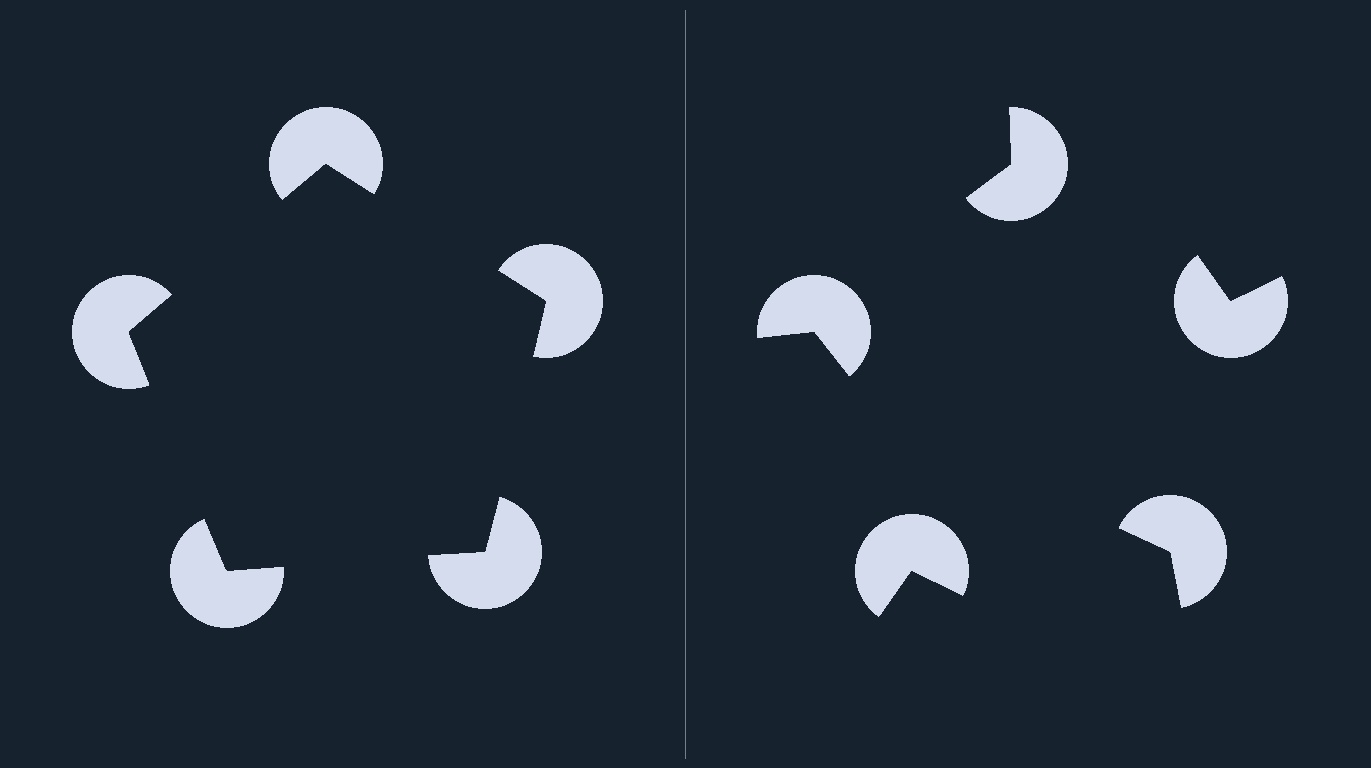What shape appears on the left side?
An illusory pentagon.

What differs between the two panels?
The pac-man discs are positioned identically on both sides; only the wedge orientations differ. On the left they align to a pentagon; on the right they are misaligned.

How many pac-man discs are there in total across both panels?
10 — 5 on each side.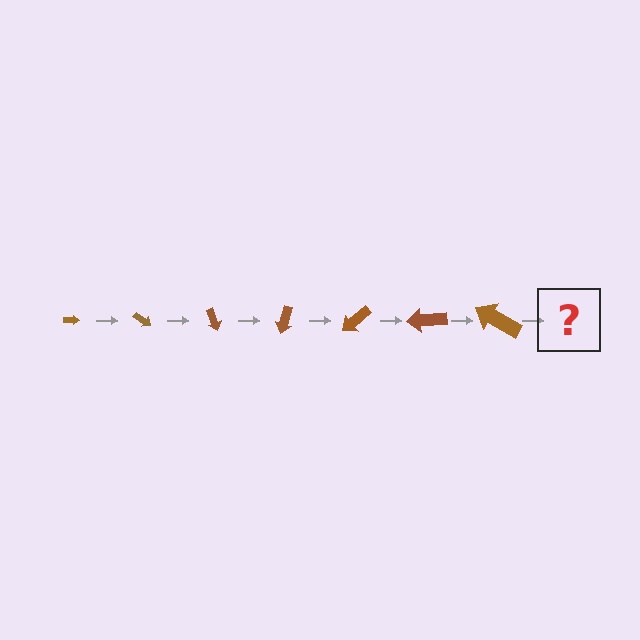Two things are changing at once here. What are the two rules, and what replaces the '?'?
The two rules are that the arrow grows larger each step and it rotates 35 degrees each step. The '?' should be an arrow, larger than the previous one and rotated 245 degrees from the start.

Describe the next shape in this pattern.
It should be an arrow, larger than the previous one and rotated 245 degrees from the start.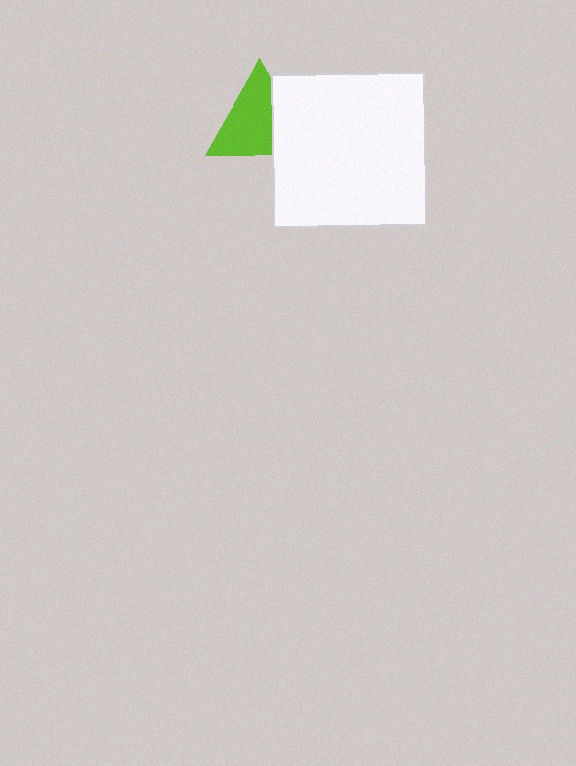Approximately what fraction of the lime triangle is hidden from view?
Roughly 32% of the lime triangle is hidden behind the white square.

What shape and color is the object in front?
The object in front is a white square.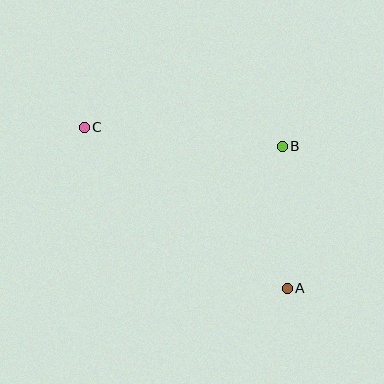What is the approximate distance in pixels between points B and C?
The distance between B and C is approximately 199 pixels.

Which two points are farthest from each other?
Points A and C are farthest from each other.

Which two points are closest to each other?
Points A and B are closest to each other.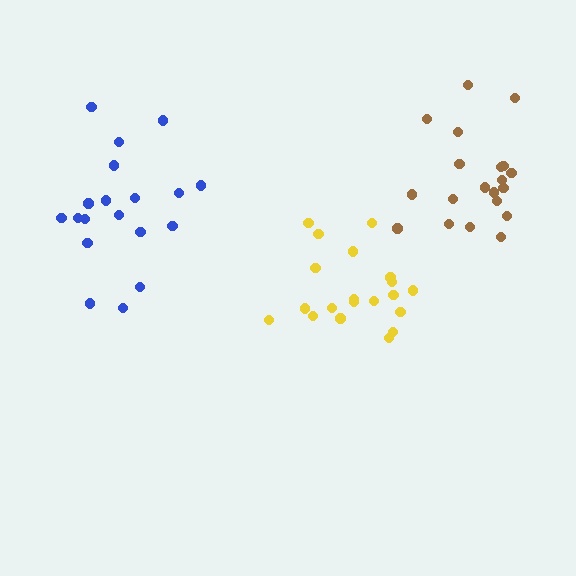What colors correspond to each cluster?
The clusters are colored: yellow, blue, brown.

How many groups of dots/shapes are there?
There are 3 groups.